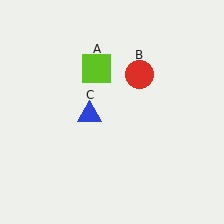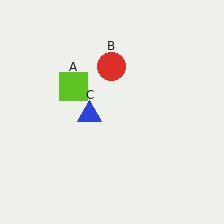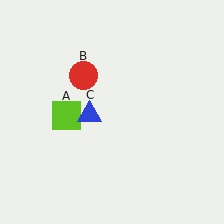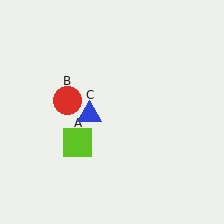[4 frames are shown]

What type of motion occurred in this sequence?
The lime square (object A), red circle (object B) rotated counterclockwise around the center of the scene.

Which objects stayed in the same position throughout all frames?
Blue triangle (object C) remained stationary.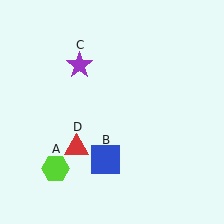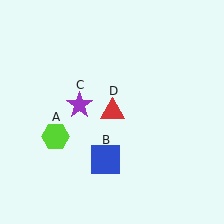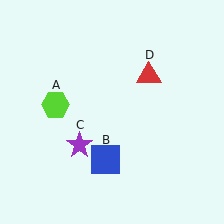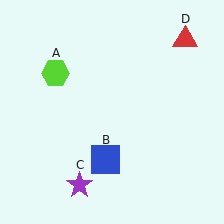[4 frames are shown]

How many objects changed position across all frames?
3 objects changed position: lime hexagon (object A), purple star (object C), red triangle (object D).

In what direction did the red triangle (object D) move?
The red triangle (object D) moved up and to the right.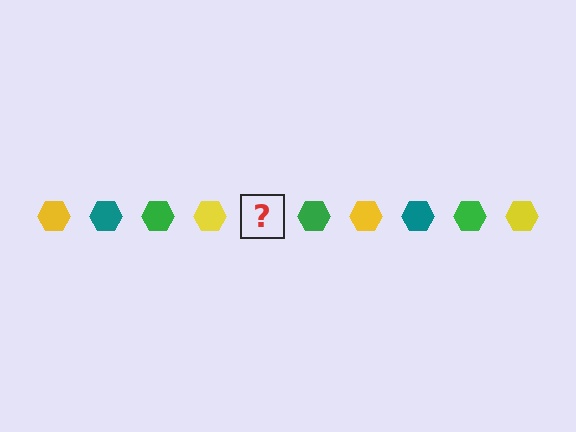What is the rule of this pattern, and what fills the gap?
The rule is that the pattern cycles through yellow, teal, green hexagons. The gap should be filled with a teal hexagon.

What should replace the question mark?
The question mark should be replaced with a teal hexagon.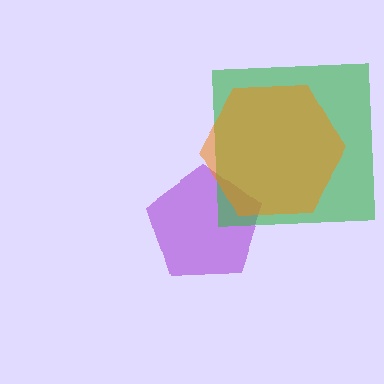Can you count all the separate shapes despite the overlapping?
Yes, there are 3 separate shapes.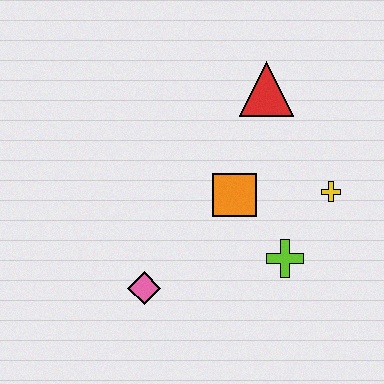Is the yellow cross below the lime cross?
No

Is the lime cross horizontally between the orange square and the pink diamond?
No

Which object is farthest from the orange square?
The pink diamond is farthest from the orange square.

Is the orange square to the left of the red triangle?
Yes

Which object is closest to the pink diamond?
The orange square is closest to the pink diamond.